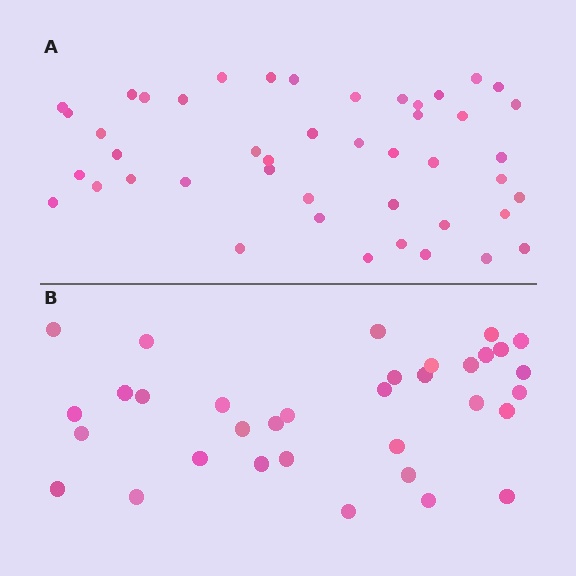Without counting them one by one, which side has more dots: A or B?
Region A (the top region) has more dots.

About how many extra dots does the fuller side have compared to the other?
Region A has roughly 12 or so more dots than region B.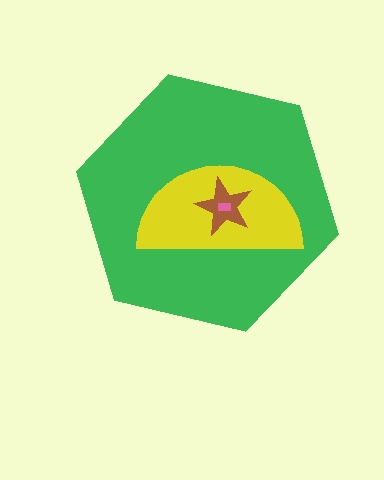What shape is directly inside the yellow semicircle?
The brown star.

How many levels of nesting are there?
4.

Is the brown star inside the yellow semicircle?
Yes.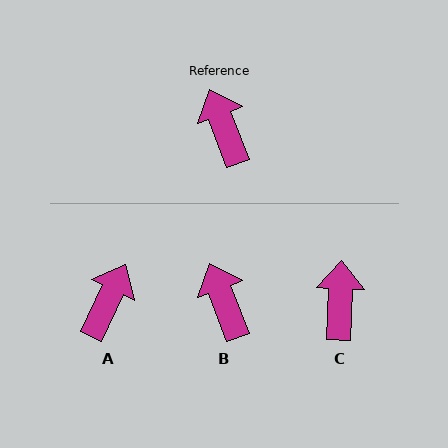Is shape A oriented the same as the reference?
No, it is off by about 47 degrees.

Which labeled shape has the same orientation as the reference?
B.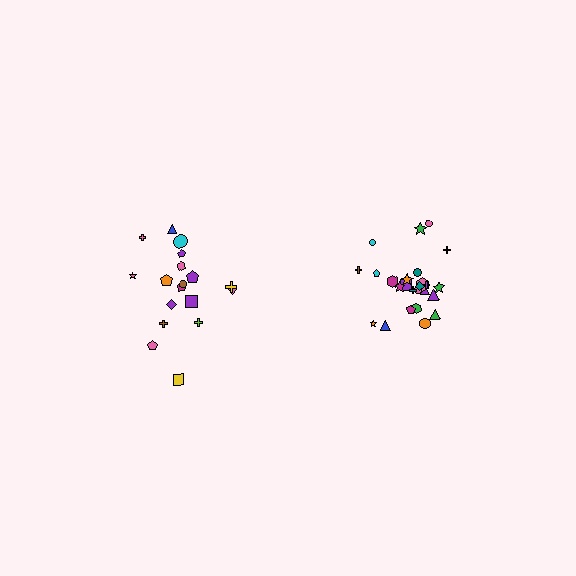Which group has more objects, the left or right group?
The right group.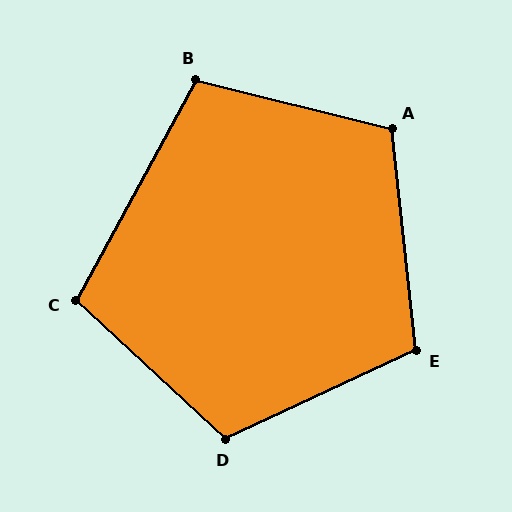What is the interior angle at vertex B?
Approximately 105 degrees (obtuse).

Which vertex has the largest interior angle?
D, at approximately 112 degrees.